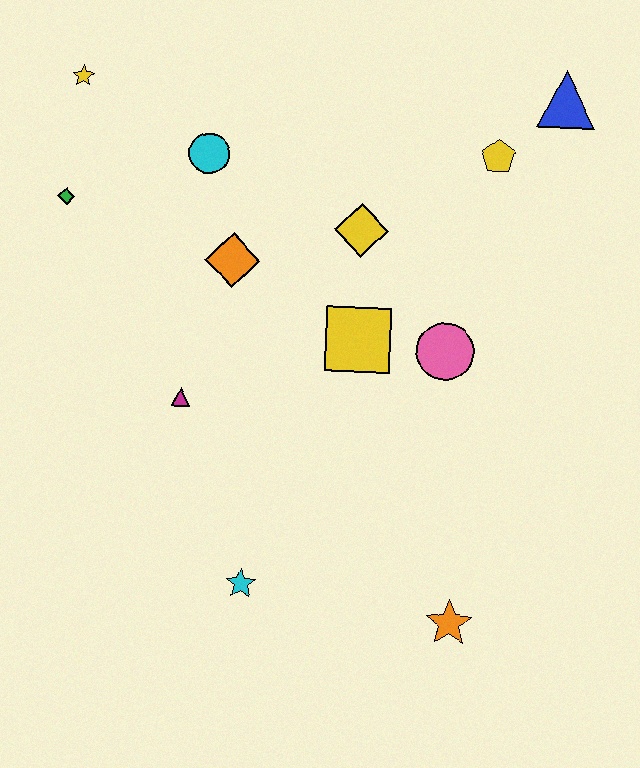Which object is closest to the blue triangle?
The yellow pentagon is closest to the blue triangle.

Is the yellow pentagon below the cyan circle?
No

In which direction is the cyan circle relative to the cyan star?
The cyan circle is above the cyan star.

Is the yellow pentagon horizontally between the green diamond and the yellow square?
No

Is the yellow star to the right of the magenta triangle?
No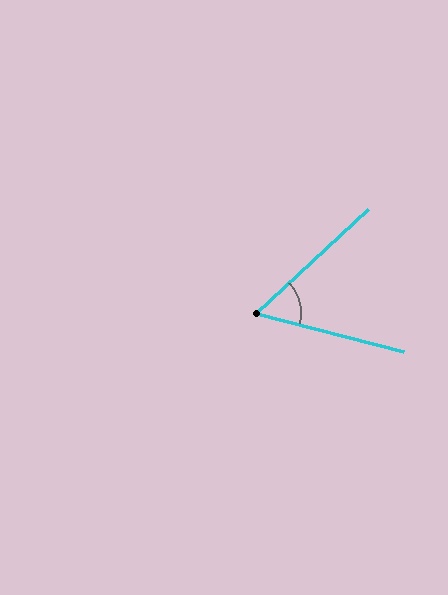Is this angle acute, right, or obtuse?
It is acute.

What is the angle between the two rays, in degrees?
Approximately 58 degrees.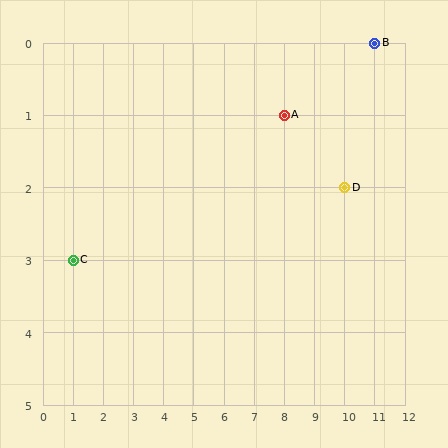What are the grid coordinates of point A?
Point A is at grid coordinates (8, 1).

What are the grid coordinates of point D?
Point D is at grid coordinates (10, 2).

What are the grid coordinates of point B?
Point B is at grid coordinates (11, 0).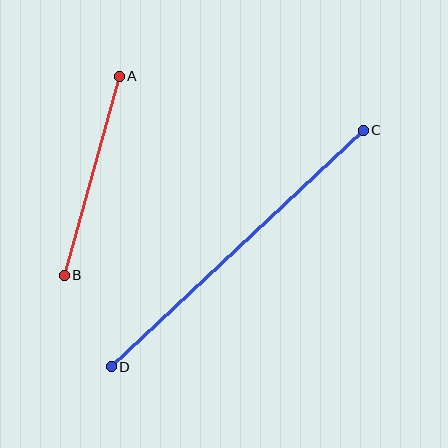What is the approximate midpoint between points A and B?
The midpoint is at approximately (92, 176) pixels.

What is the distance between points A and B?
The distance is approximately 207 pixels.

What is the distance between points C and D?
The distance is approximately 346 pixels.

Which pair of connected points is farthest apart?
Points C and D are farthest apart.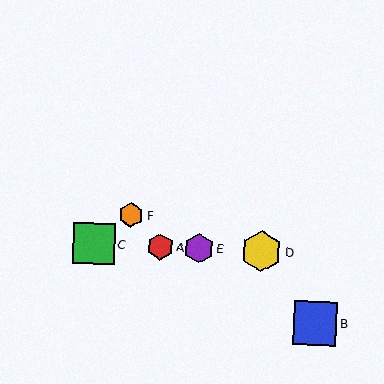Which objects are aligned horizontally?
Objects A, C, D, E are aligned horizontally.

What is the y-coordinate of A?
Object A is at y≈247.